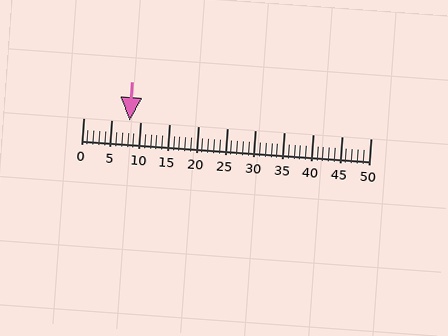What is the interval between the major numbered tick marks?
The major tick marks are spaced 5 units apart.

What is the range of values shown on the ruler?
The ruler shows values from 0 to 50.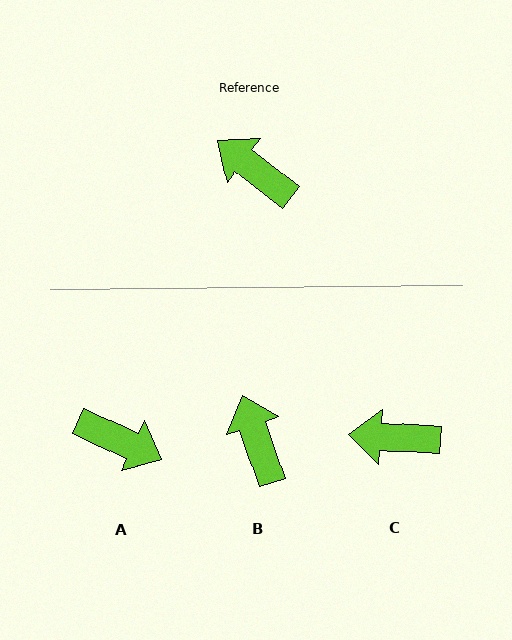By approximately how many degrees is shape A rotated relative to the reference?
Approximately 168 degrees clockwise.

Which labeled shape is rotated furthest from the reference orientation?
A, about 168 degrees away.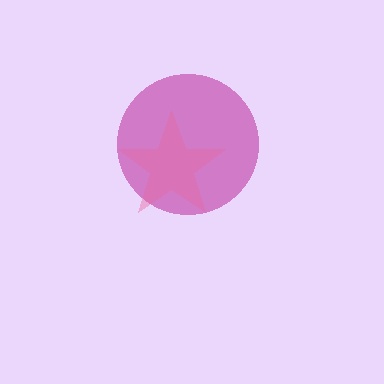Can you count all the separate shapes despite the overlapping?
Yes, there are 2 separate shapes.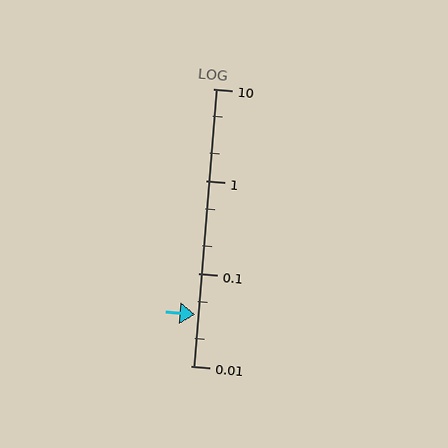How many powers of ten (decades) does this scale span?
The scale spans 3 decades, from 0.01 to 10.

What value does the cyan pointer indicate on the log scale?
The pointer indicates approximately 0.036.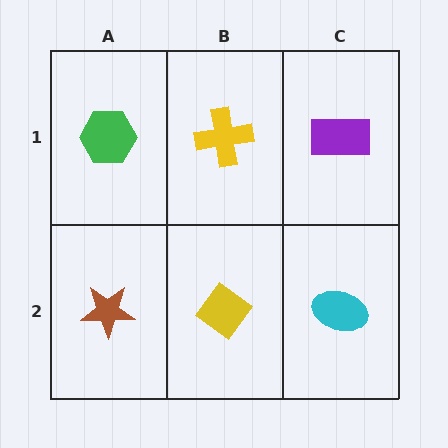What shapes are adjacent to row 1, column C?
A cyan ellipse (row 2, column C), a yellow cross (row 1, column B).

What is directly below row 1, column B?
A yellow diamond.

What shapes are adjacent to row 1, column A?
A brown star (row 2, column A), a yellow cross (row 1, column B).